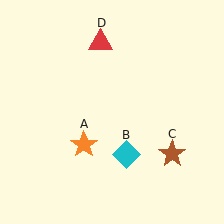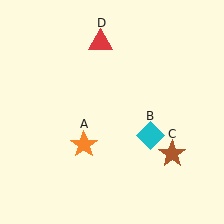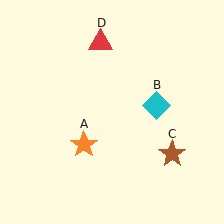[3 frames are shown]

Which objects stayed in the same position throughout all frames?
Orange star (object A) and brown star (object C) and red triangle (object D) remained stationary.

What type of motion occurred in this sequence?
The cyan diamond (object B) rotated counterclockwise around the center of the scene.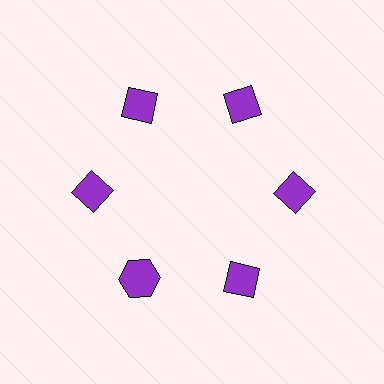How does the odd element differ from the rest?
It has a different shape: hexagon instead of diamond.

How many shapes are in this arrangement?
There are 6 shapes arranged in a ring pattern.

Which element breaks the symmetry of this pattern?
The purple hexagon at roughly the 7 o'clock position breaks the symmetry. All other shapes are purple diamonds.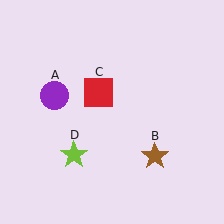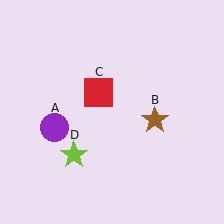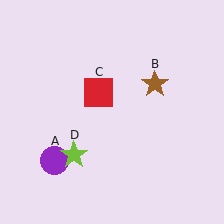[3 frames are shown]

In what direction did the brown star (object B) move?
The brown star (object B) moved up.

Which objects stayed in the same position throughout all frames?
Red square (object C) and lime star (object D) remained stationary.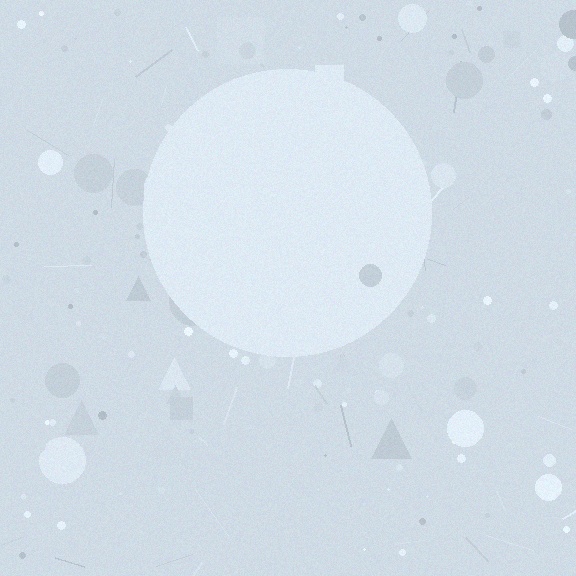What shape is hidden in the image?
A circle is hidden in the image.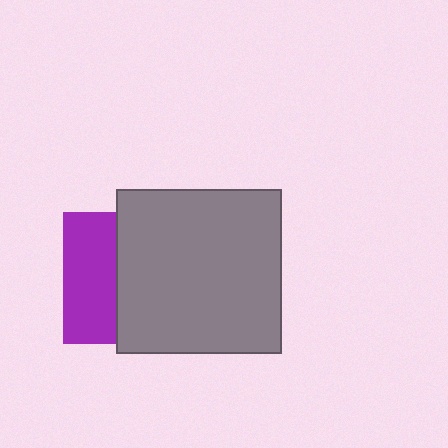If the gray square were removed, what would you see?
You would see the complete purple square.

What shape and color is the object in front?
The object in front is a gray square.